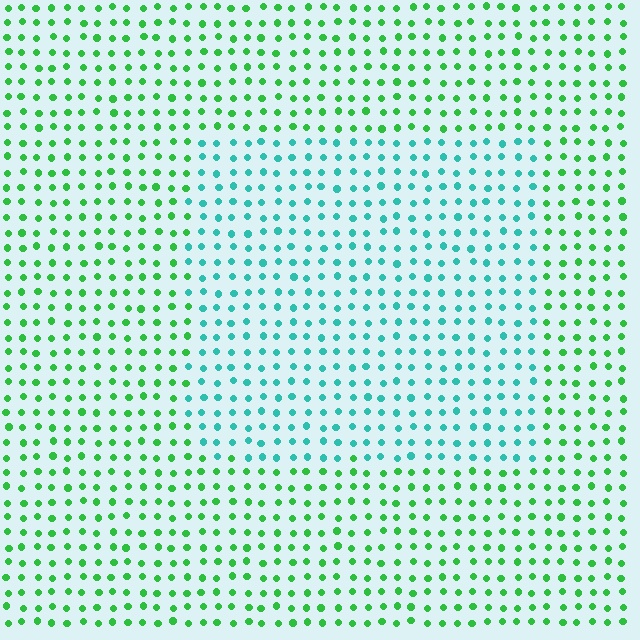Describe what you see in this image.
The image is filled with small green elements in a uniform arrangement. A rectangle-shaped region is visible where the elements are tinted to a slightly different hue, forming a subtle color boundary.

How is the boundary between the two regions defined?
The boundary is defined purely by a slight shift in hue (about 46 degrees). Spacing, size, and orientation are identical on both sides.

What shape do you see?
I see a rectangle.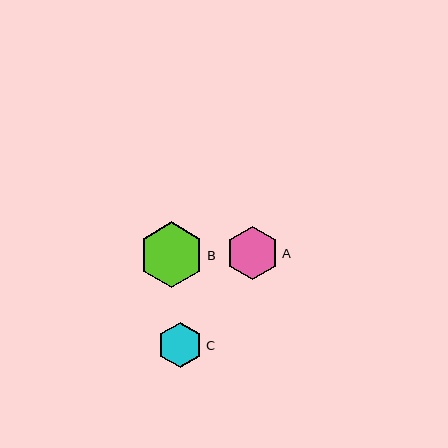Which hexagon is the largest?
Hexagon B is the largest with a size of approximately 66 pixels.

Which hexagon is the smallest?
Hexagon C is the smallest with a size of approximately 46 pixels.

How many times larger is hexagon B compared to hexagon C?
Hexagon B is approximately 1.4 times the size of hexagon C.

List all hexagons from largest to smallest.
From largest to smallest: B, A, C.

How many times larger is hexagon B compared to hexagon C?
Hexagon B is approximately 1.4 times the size of hexagon C.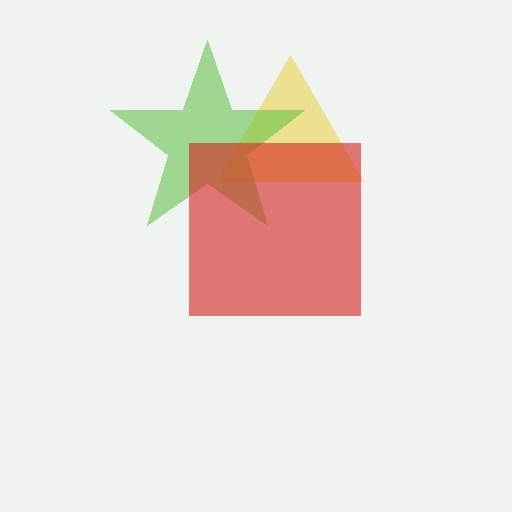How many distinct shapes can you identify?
There are 3 distinct shapes: a yellow triangle, a lime star, a red square.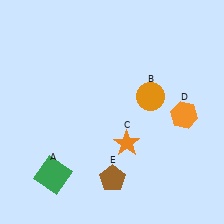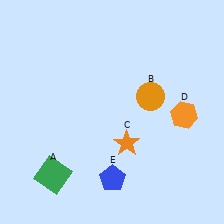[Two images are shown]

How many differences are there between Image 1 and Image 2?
There is 1 difference between the two images.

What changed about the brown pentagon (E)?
In Image 1, E is brown. In Image 2, it changed to blue.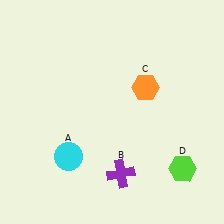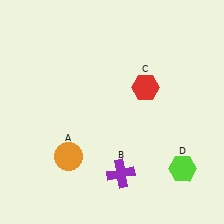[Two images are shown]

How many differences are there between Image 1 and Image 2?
There are 2 differences between the two images.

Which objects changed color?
A changed from cyan to orange. C changed from orange to red.